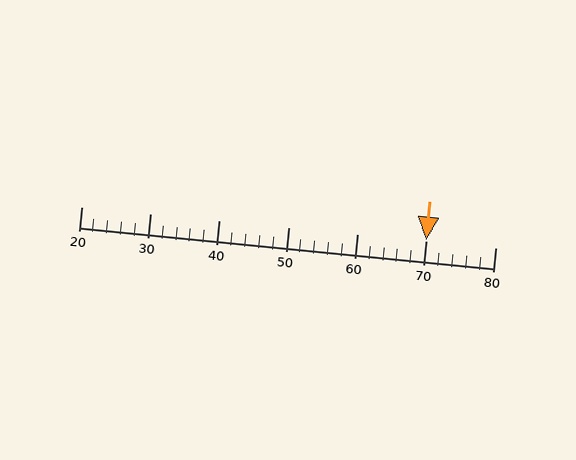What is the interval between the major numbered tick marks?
The major tick marks are spaced 10 units apart.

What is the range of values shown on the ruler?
The ruler shows values from 20 to 80.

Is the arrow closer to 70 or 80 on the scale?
The arrow is closer to 70.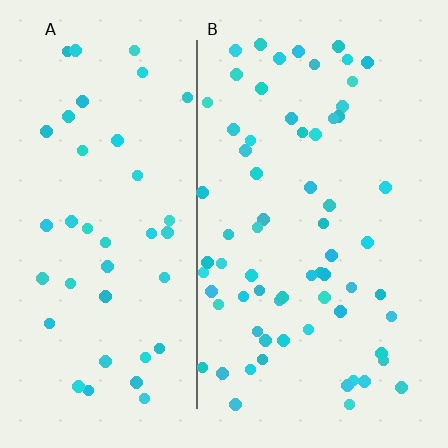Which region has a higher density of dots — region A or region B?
B (the right).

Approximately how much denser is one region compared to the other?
Approximately 1.6× — region B over region A.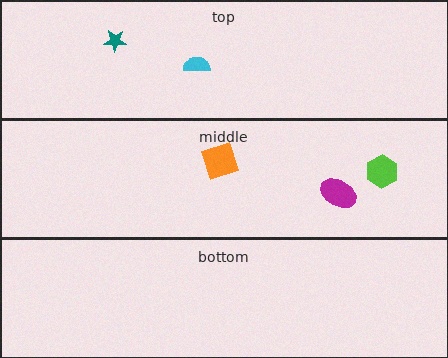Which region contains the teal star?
The top region.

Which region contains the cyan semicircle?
The top region.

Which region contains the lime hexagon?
The middle region.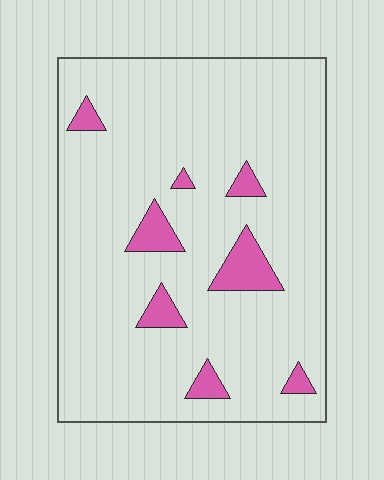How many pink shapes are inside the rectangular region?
8.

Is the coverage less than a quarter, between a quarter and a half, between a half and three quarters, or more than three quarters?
Less than a quarter.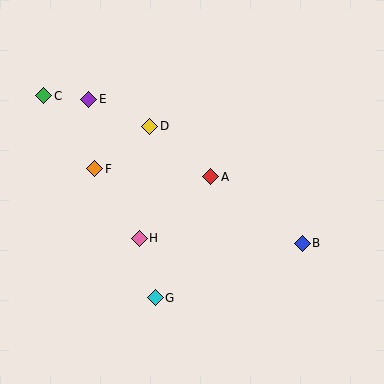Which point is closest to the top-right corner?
Point A is closest to the top-right corner.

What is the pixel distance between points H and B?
The distance between H and B is 163 pixels.